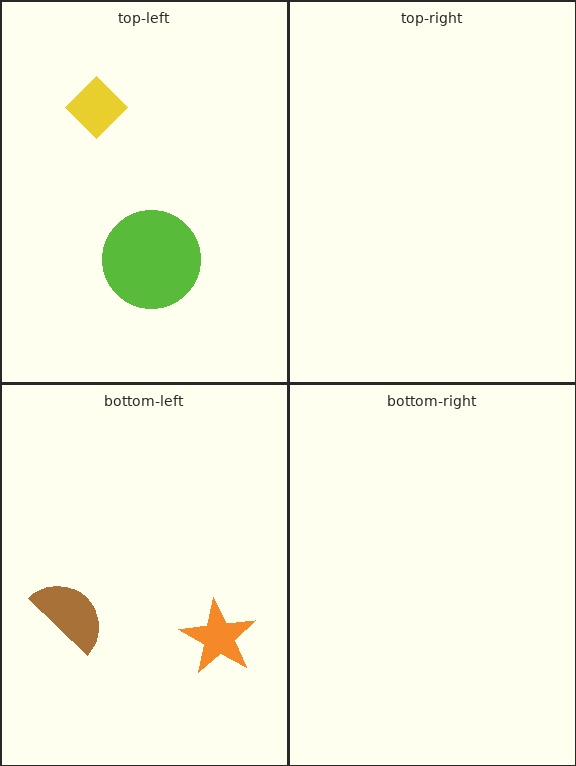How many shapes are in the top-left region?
2.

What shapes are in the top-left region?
The lime circle, the yellow diamond.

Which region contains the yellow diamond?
The top-left region.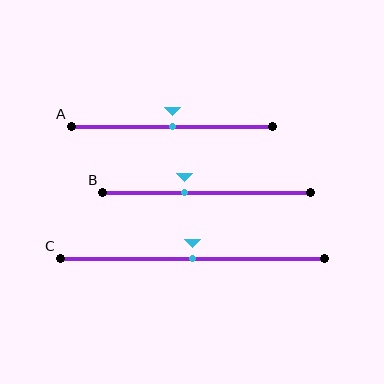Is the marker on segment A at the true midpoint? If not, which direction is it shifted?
Yes, the marker on segment A is at the true midpoint.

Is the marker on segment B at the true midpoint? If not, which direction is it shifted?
No, the marker on segment B is shifted to the left by about 11% of the segment length.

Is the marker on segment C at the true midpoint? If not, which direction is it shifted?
Yes, the marker on segment C is at the true midpoint.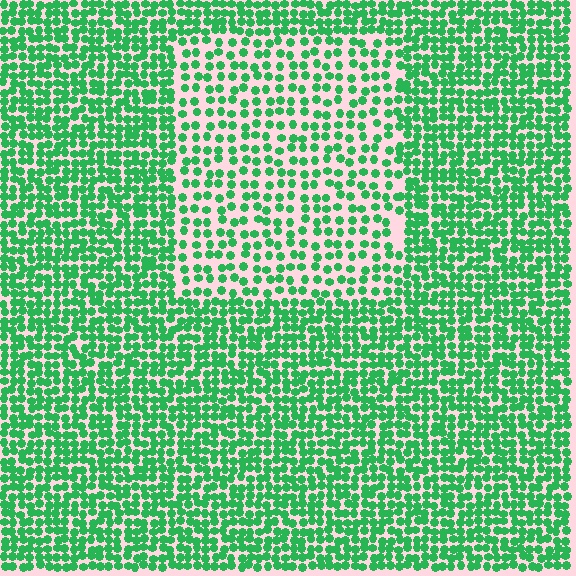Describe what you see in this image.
The image contains small green elements arranged at two different densities. A rectangle-shaped region is visible where the elements are less densely packed than the surrounding area.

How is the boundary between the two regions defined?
The boundary is defined by a change in element density (approximately 1.8x ratio). All elements are the same color, size, and shape.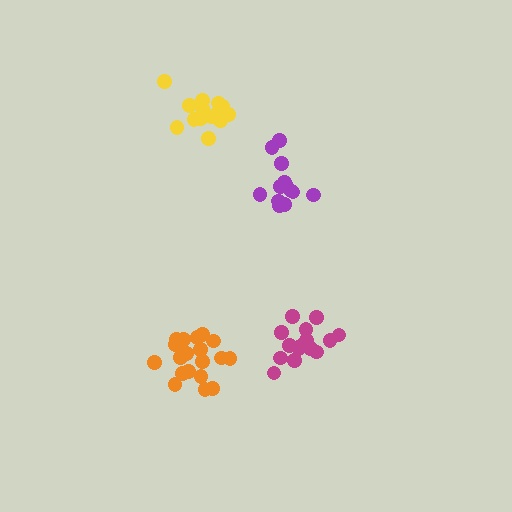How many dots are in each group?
Group 1: 19 dots, Group 2: 15 dots, Group 3: 14 dots, Group 4: 13 dots (61 total).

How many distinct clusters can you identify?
There are 4 distinct clusters.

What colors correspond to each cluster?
The clusters are colored: orange, magenta, yellow, purple.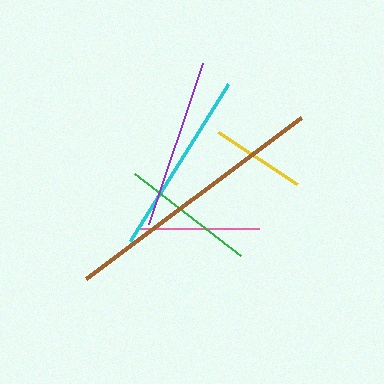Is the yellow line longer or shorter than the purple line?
The purple line is longer than the yellow line.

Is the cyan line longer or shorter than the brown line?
The brown line is longer than the cyan line.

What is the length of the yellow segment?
The yellow segment is approximately 95 pixels long.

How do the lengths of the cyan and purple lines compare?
The cyan and purple lines are approximately the same length.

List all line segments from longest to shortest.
From longest to shortest: brown, cyan, purple, green, pink, yellow.